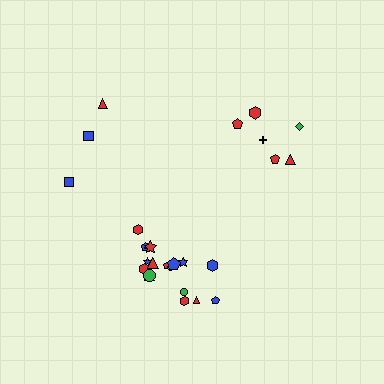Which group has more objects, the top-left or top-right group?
The top-right group.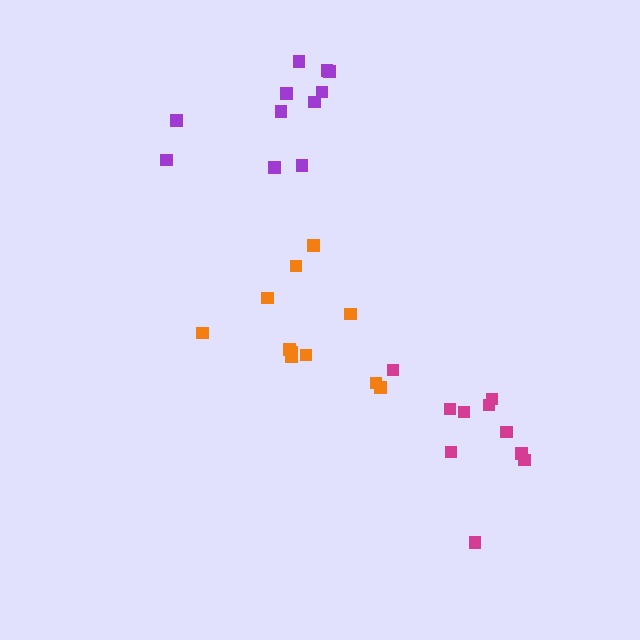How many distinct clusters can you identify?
There are 3 distinct clusters.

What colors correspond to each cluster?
The clusters are colored: magenta, orange, purple.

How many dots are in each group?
Group 1: 10 dots, Group 2: 11 dots, Group 3: 11 dots (32 total).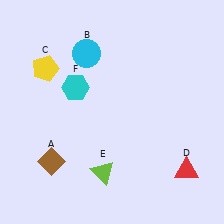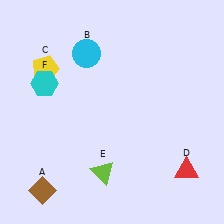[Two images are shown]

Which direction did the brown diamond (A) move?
The brown diamond (A) moved down.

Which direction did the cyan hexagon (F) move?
The cyan hexagon (F) moved left.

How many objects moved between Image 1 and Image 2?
2 objects moved between the two images.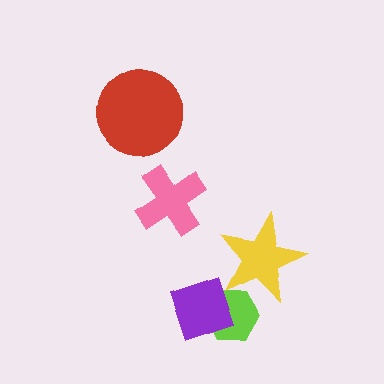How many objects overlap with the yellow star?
1 object overlaps with the yellow star.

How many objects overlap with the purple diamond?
1 object overlaps with the purple diamond.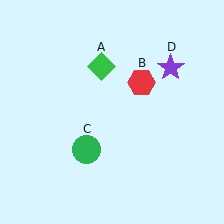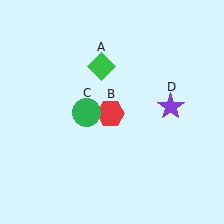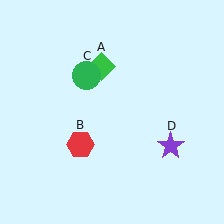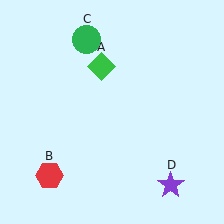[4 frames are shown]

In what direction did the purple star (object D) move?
The purple star (object D) moved down.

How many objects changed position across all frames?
3 objects changed position: red hexagon (object B), green circle (object C), purple star (object D).